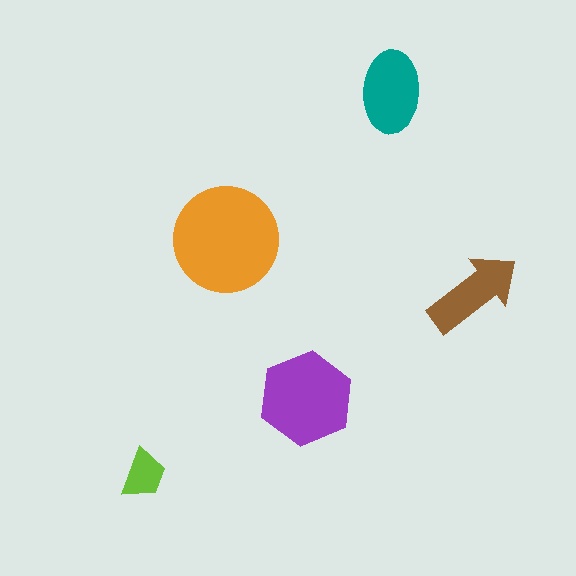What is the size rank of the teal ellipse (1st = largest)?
3rd.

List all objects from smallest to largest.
The lime trapezoid, the brown arrow, the teal ellipse, the purple hexagon, the orange circle.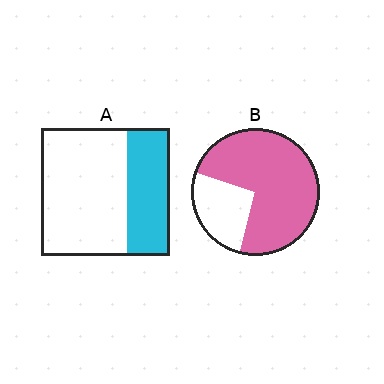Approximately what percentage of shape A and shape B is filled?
A is approximately 35% and B is approximately 75%.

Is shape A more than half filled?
No.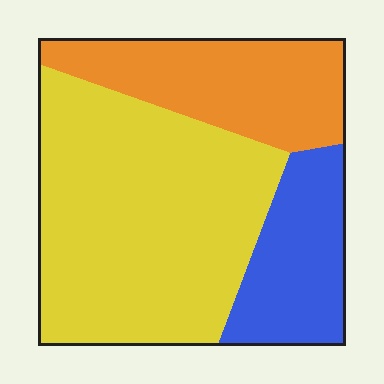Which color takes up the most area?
Yellow, at roughly 55%.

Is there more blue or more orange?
Orange.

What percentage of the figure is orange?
Orange covers 25% of the figure.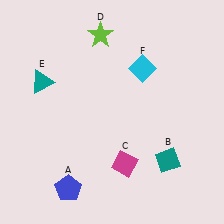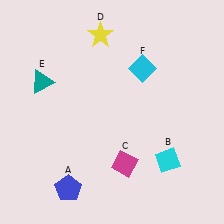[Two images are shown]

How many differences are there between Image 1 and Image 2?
There are 2 differences between the two images.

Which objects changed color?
B changed from teal to cyan. D changed from lime to yellow.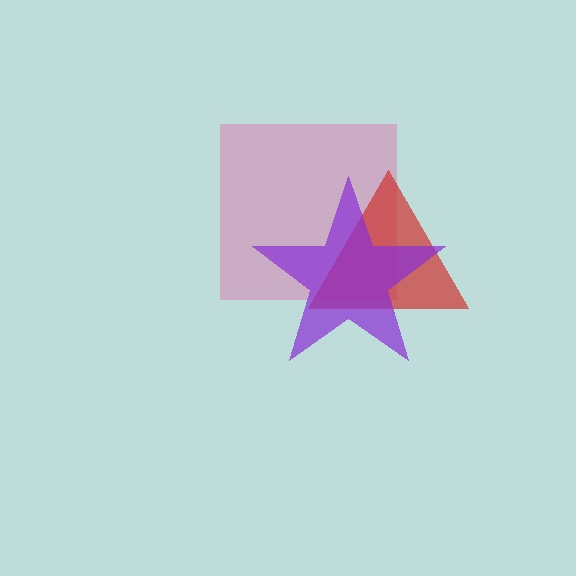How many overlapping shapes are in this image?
There are 3 overlapping shapes in the image.